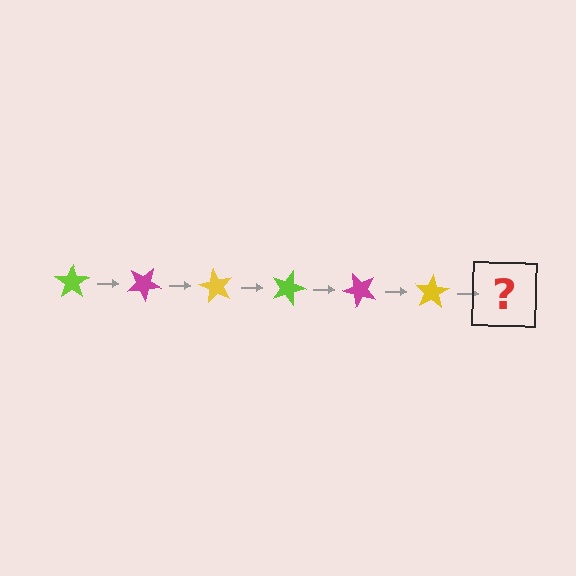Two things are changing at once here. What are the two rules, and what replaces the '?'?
The two rules are that it rotates 30 degrees each step and the color cycles through lime, magenta, and yellow. The '?' should be a lime star, rotated 180 degrees from the start.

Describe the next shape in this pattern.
It should be a lime star, rotated 180 degrees from the start.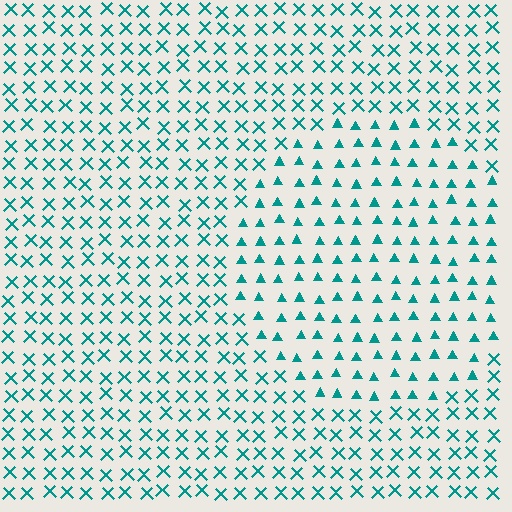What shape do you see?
I see a circle.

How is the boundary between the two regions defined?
The boundary is defined by a change in element shape: triangles inside vs. X marks outside. All elements share the same color and spacing.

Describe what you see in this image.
The image is filled with small teal elements arranged in a uniform grid. A circle-shaped region contains triangles, while the surrounding area contains X marks. The boundary is defined purely by the change in element shape.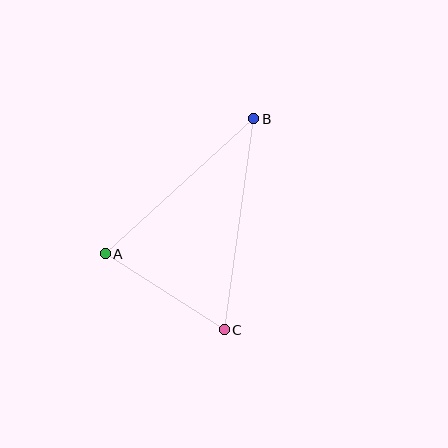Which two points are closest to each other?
Points A and C are closest to each other.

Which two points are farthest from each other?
Points B and C are farthest from each other.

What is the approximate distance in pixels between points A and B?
The distance between A and B is approximately 201 pixels.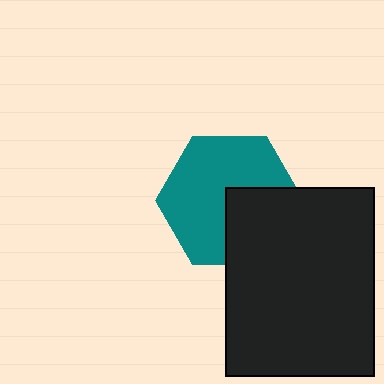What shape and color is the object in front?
The object in front is a black rectangle.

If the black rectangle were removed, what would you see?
You would see the complete teal hexagon.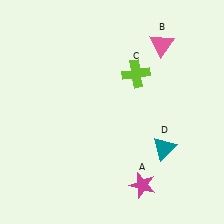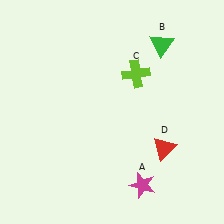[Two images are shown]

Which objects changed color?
B changed from pink to green. D changed from teal to red.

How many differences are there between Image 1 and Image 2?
There are 2 differences between the two images.